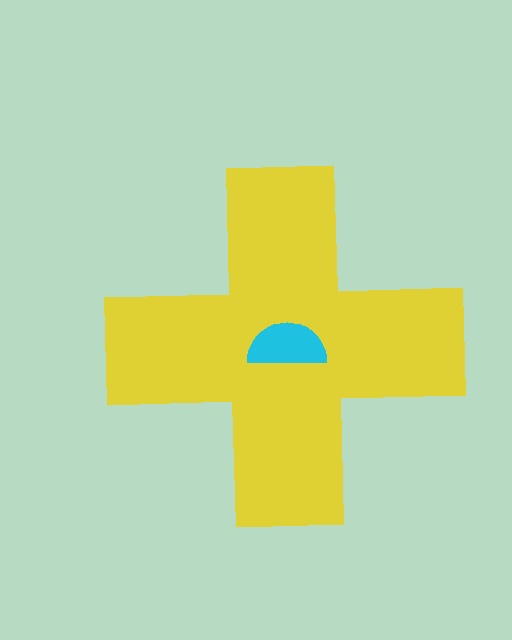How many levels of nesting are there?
2.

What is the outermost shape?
The yellow cross.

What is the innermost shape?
The cyan semicircle.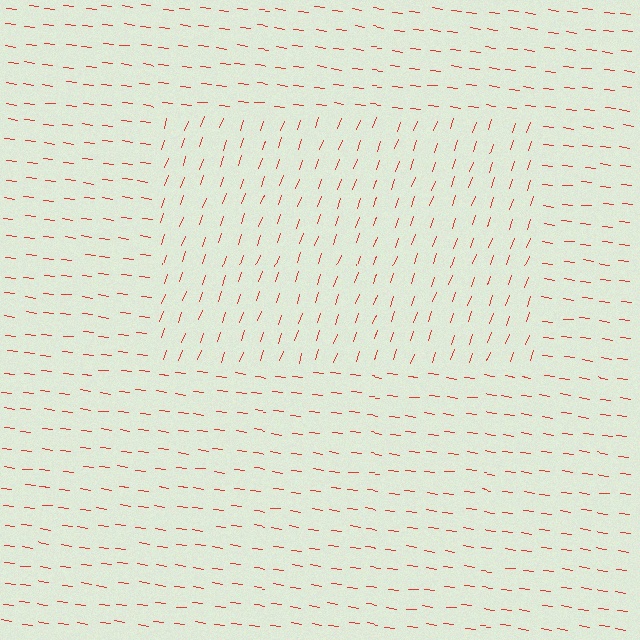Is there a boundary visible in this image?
Yes, there is a texture boundary formed by a change in line orientation.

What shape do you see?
I see a rectangle.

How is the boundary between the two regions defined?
The boundary is defined purely by a change in line orientation (approximately 77 degrees difference). All lines are the same color and thickness.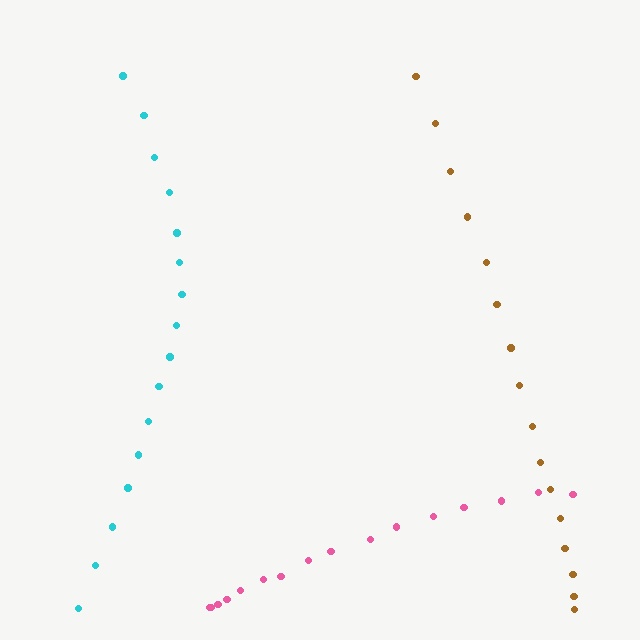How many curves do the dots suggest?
There are 3 distinct paths.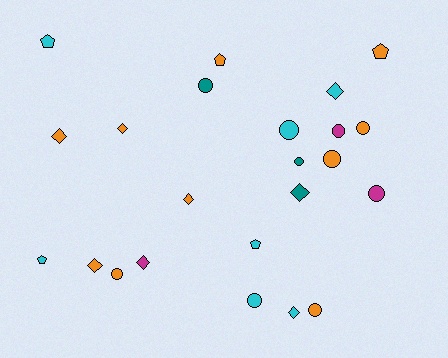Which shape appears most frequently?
Circle, with 10 objects.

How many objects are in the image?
There are 23 objects.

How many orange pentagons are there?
There are 2 orange pentagons.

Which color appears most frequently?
Orange, with 10 objects.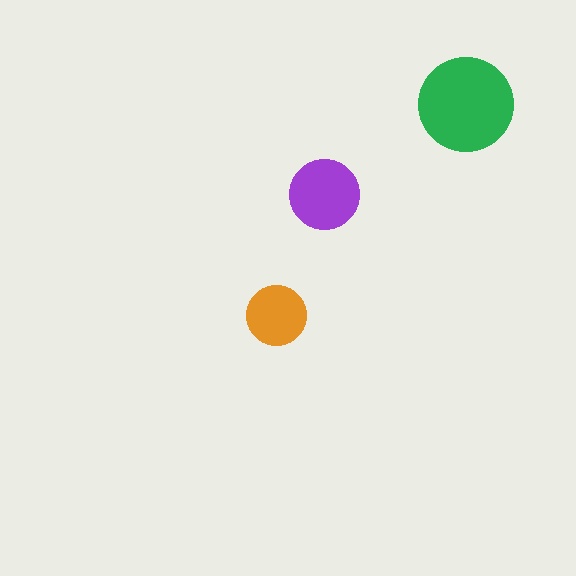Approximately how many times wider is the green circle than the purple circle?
About 1.5 times wider.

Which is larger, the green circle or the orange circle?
The green one.